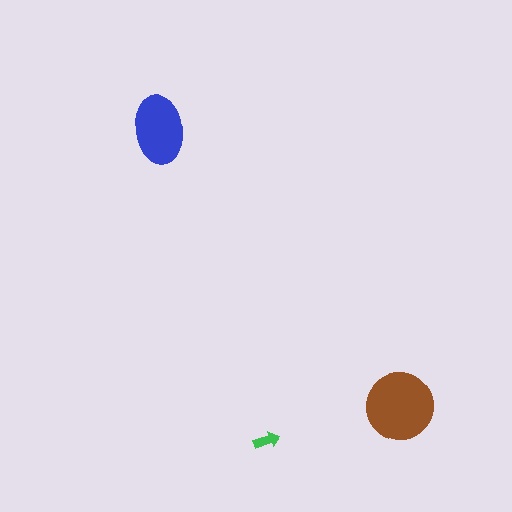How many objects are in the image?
There are 3 objects in the image.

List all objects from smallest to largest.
The green arrow, the blue ellipse, the brown circle.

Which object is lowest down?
The green arrow is bottommost.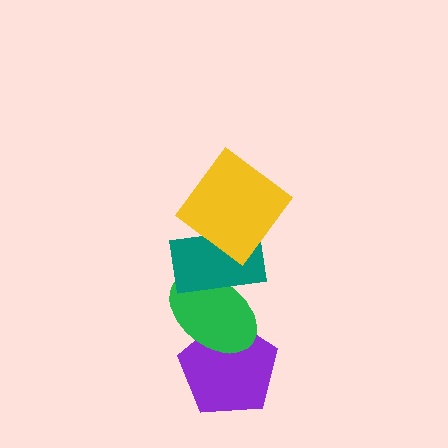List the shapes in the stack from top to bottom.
From top to bottom: the yellow diamond, the teal rectangle, the green ellipse, the purple pentagon.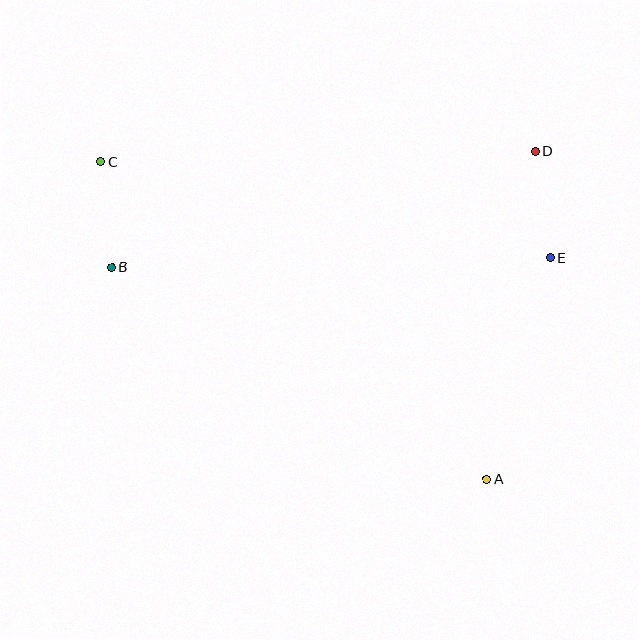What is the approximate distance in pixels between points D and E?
The distance between D and E is approximately 108 pixels.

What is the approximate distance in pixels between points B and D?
The distance between B and D is approximately 439 pixels.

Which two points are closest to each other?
Points B and C are closest to each other.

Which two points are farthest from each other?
Points A and C are farthest from each other.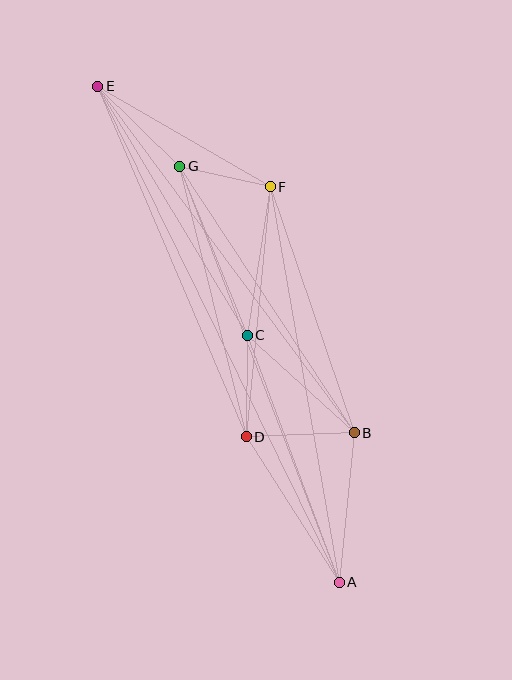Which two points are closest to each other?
Points F and G are closest to each other.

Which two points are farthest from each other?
Points A and E are farthest from each other.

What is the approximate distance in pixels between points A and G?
The distance between A and G is approximately 445 pixels.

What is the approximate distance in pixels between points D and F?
The distance between D and F is approximately 251 pixels.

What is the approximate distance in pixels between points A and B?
The distance between A and B is approximately 150 pixels.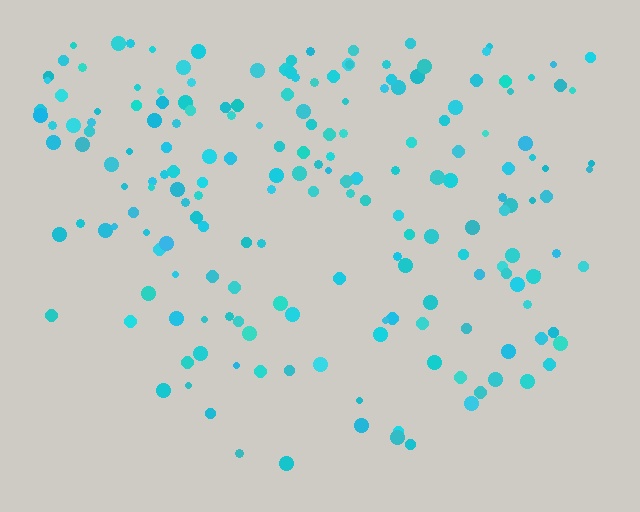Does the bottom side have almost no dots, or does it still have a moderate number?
Still a moderate number, just noticeably fewer than the top.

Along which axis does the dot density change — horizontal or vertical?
Vertical.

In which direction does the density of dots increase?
From bottom to top, with the top side densest.